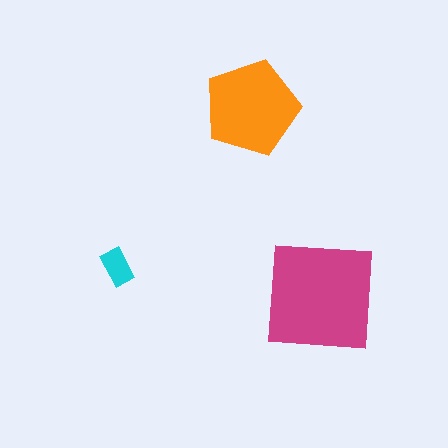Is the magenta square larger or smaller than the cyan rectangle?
Larger.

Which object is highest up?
The orange pentagon is topmost.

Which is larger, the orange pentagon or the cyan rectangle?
The orange pentagon.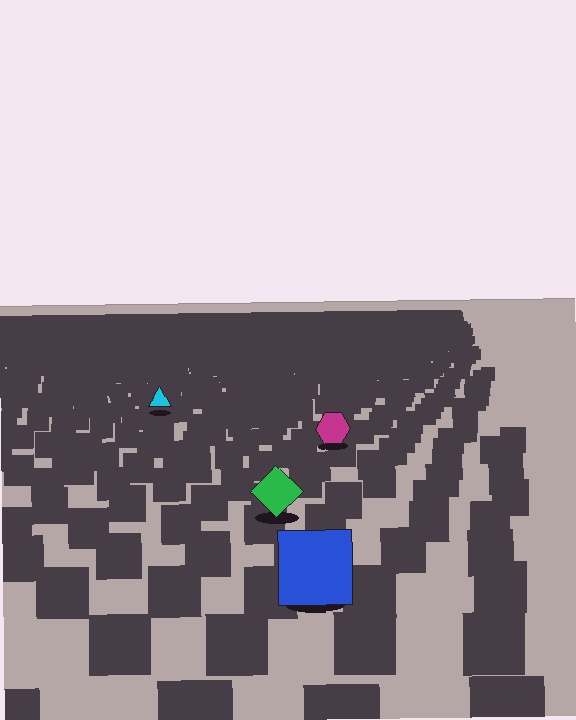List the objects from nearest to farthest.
From nearest to farthest: the blue square, the green diamond, the magenta hexagon, the cyan triangle.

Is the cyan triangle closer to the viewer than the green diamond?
No. The green diamond is closer — you can tell from the texture gradient: the ground texture is coarser near it.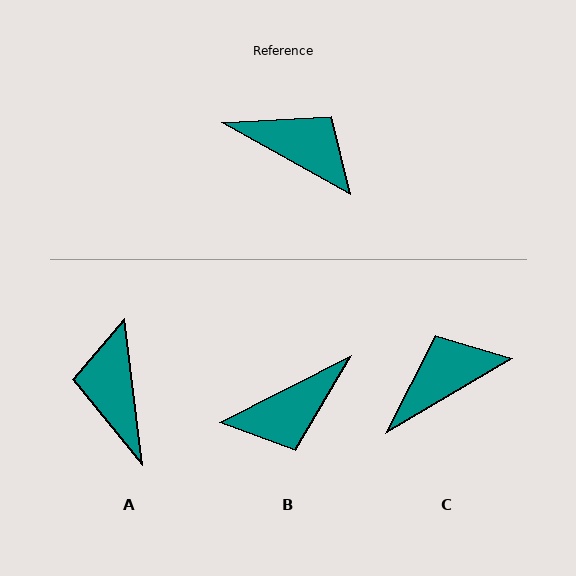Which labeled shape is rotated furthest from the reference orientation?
A, about 126 degrees away.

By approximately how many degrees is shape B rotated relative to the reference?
Approximately 124 degrees clockwise.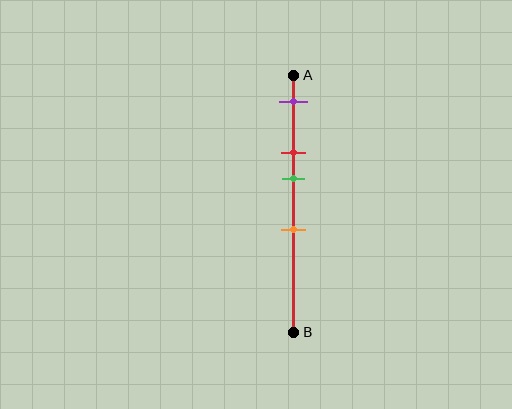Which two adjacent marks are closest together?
The red and green marks are the closest adjacent pair.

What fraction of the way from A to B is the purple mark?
The purple mark is approximately 10% (0.1) of the way from A to B.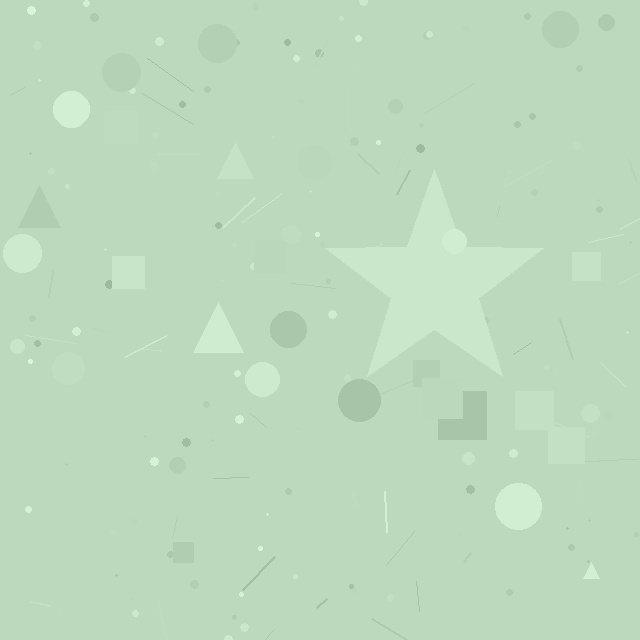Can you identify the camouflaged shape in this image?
The camouflaged shape is a star.